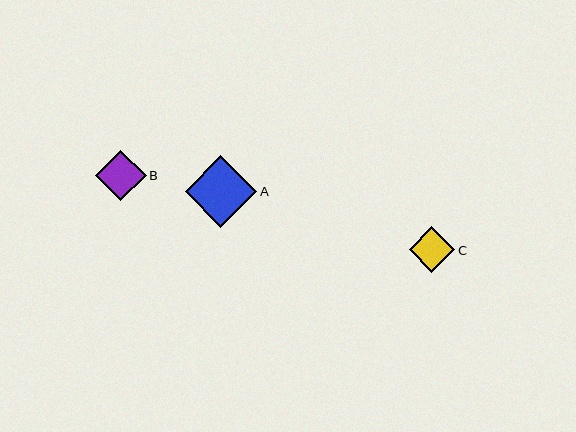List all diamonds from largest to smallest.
From largest to smallest: A, B, C.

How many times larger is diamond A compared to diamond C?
Diamond A is approximately 1.6 times the size of diamond C.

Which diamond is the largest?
Diamond A is the largest with a size of approximately 71 pixels.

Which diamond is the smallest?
Diamond C is the smallest with a size of approximately 46 pixels.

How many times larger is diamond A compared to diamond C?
Diamond A is approximately 1.6 times the size of diamond C.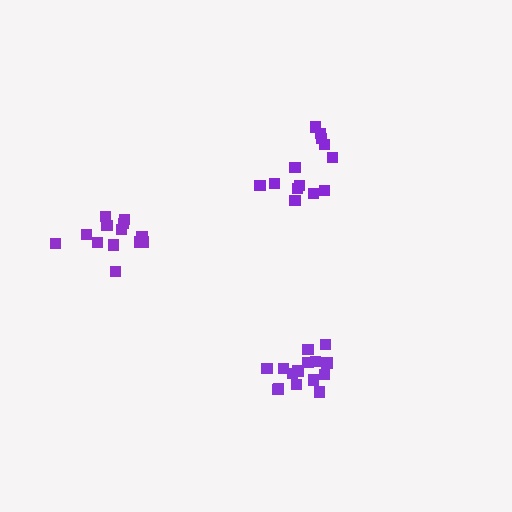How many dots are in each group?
Group 1: 13 dots, Group 2: 14 dots, Group 3: 15 dots (42 total).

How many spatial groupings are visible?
There are 3 spatial groupings.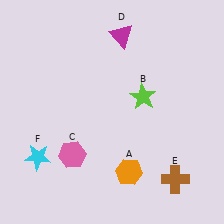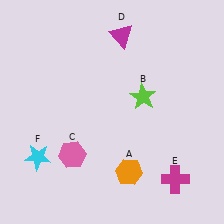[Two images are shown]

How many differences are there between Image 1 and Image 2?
There is 1 difference between the two images.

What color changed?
The cross (E) changed from brown in Image 1 to magenta in Image 2.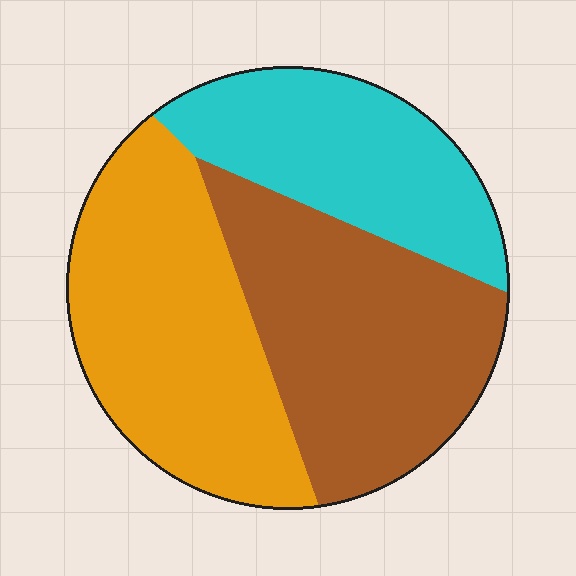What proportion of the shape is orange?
Orange takes up between a quarter and a half of the shape.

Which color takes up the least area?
Cyan, at roughly 25%.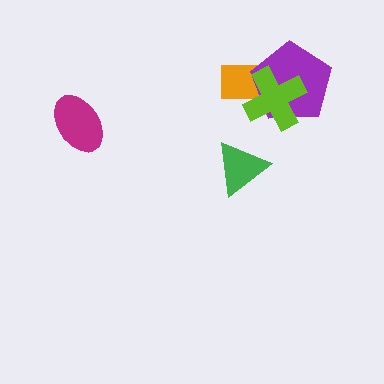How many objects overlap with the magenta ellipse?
0 objects overlap with the magenta ellipse.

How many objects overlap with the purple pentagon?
2 objects overlap with the purple pentagon.